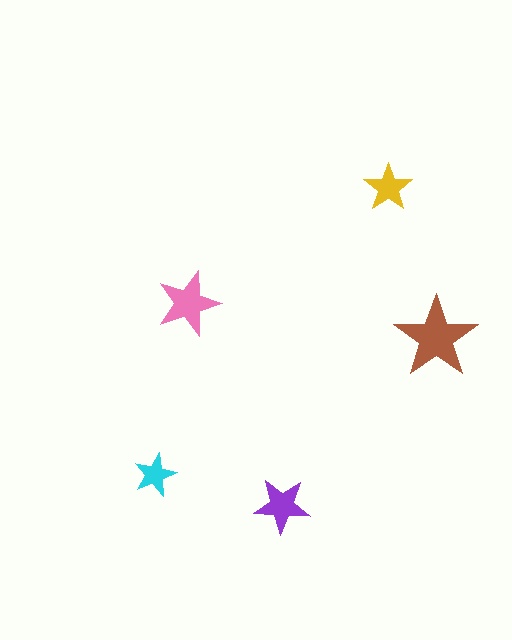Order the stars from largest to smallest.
the brown one, the pink one, the purple one, the yellow one, the cyan one.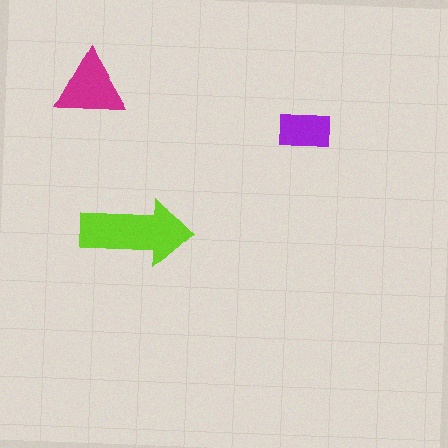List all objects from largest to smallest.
The lime arrow, the magenta triangle, the purple rectangle.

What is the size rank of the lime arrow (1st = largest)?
1st.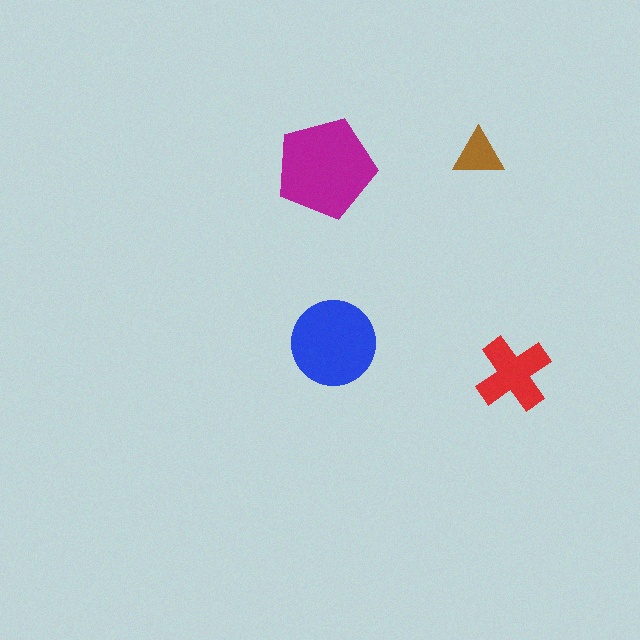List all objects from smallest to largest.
The brown triangle, the red cross, the blue circle, the magenta pentagon.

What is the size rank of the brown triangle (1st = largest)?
4th.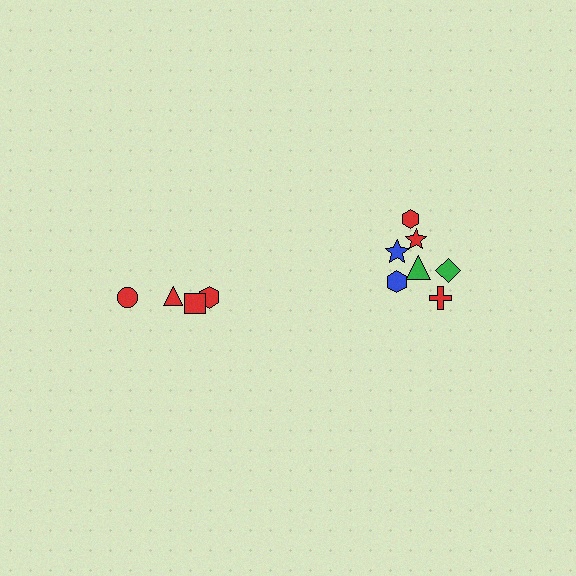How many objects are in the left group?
There are 4 objects.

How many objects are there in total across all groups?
There are 11 objects.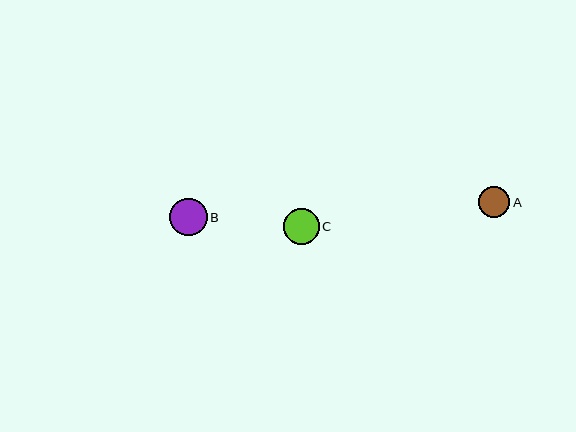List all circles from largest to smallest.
From largest to smallest: B, C, A.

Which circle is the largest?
Circle B is the largest with a size of approximately 38 pixels.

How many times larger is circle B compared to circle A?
Circle B is approximately 1.2 times the size of circle A.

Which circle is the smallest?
Circle A is the smallest with a size of approximately 31 pixels.